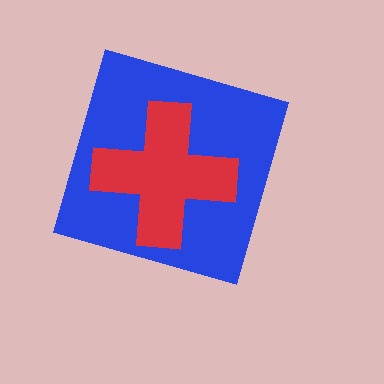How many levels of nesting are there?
2.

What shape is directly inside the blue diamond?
The red cross.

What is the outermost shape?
The blue diamond.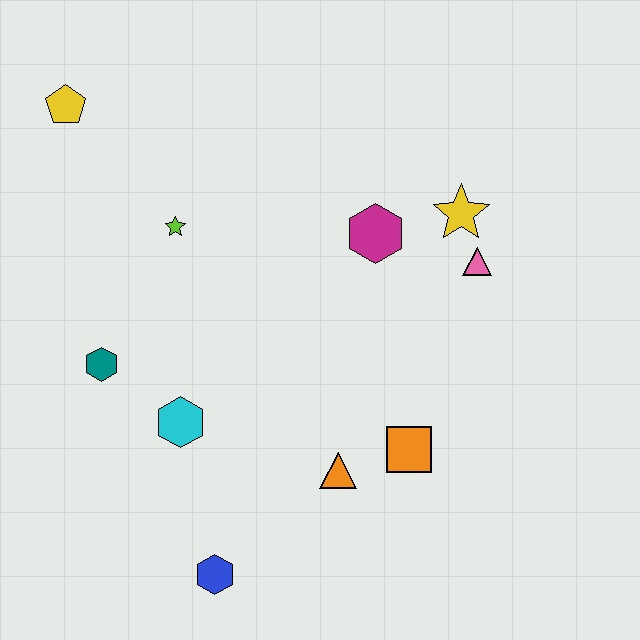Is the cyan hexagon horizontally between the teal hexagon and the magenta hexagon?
Yes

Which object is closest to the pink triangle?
The yellow star is closest to the pink triangle.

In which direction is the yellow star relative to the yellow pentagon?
The yellow star is to the right of the yellow pentagon.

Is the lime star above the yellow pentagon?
No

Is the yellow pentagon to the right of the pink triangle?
No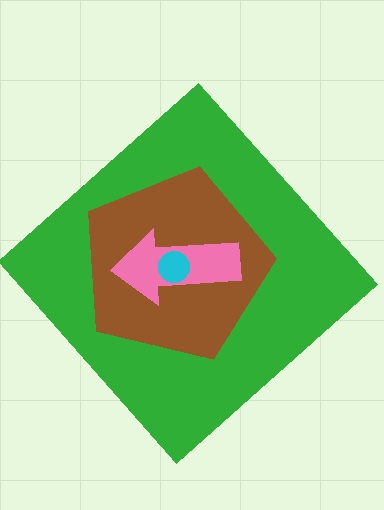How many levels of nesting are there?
4.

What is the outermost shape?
The green diamond.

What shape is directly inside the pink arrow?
The cyan circle.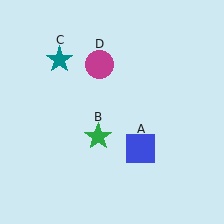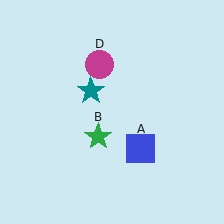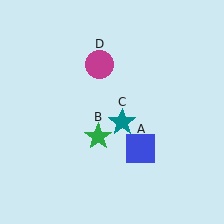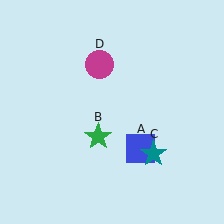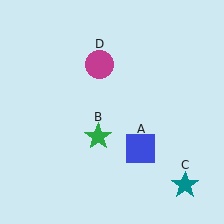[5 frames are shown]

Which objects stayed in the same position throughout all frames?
Blue square (object A) and green star (object B) and magenta circle (object D) remained stationary.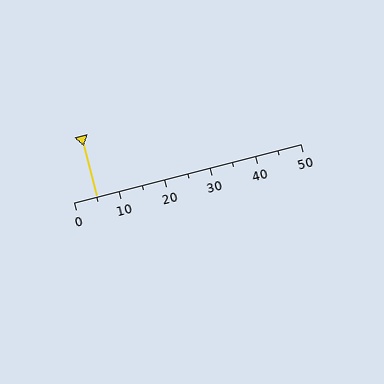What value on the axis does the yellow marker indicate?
The marker indicates approximately 5.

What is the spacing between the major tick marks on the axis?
The major ticks are spaced 10 apart.